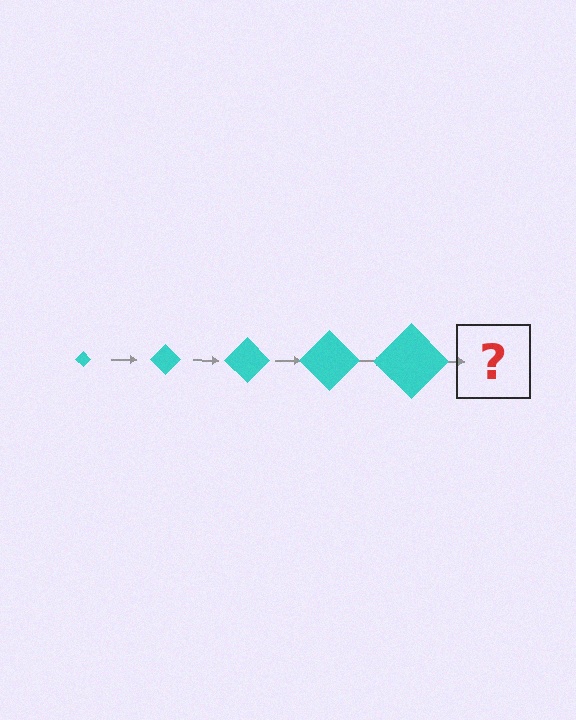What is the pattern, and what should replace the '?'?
The pattern is that the diamond gets progressively larger each step. The '?' should be a cyan diamond, larger than the previous one.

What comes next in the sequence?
The next element should be a cyan diamond, larger than the previous one.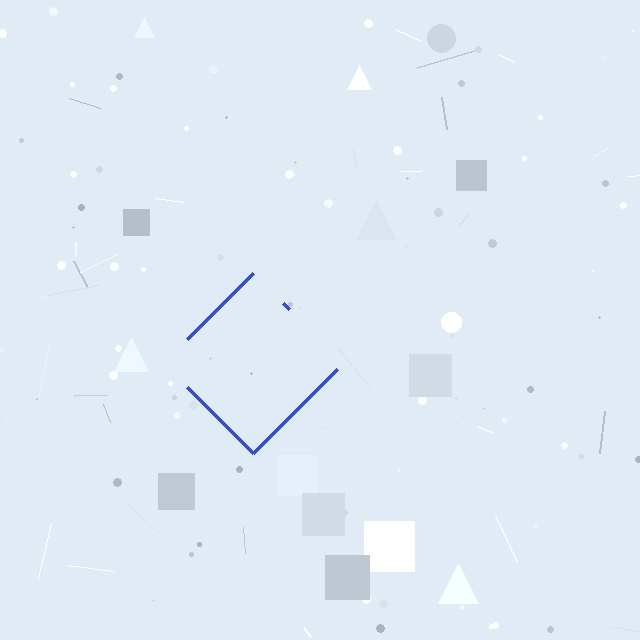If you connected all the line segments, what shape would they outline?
They would outline a diamond.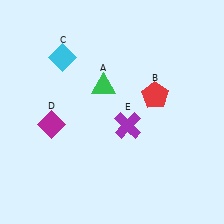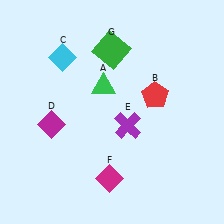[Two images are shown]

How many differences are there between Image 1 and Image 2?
There are 2 differences between the two images.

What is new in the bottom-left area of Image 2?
A magenta diamond (F) was added in the bottom-left area of Image 2.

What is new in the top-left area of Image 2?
A green square (G) was added in the top-left area of Image 2.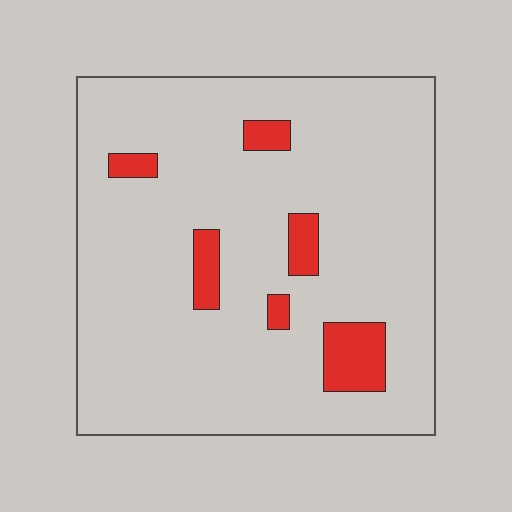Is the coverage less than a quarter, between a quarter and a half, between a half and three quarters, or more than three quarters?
Less than a quarter.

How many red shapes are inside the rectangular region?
6.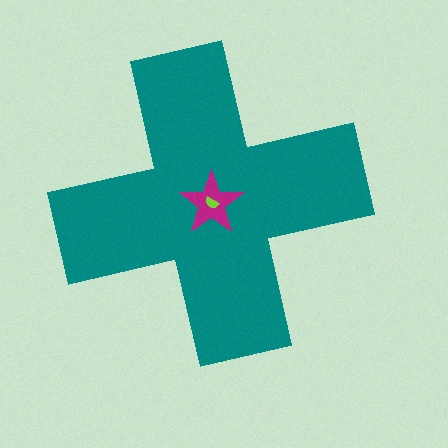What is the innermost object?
The lime semicircle.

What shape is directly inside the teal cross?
The magenta star.